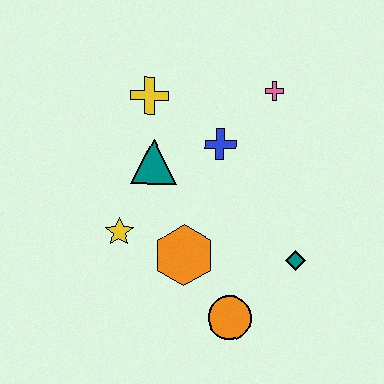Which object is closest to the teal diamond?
The orange circle is closest to the teal diamond.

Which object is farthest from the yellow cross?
The orange circle is farthest from the yellow cross.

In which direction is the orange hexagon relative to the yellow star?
The orange hexagon is to the right of the yellow star.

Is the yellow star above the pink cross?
No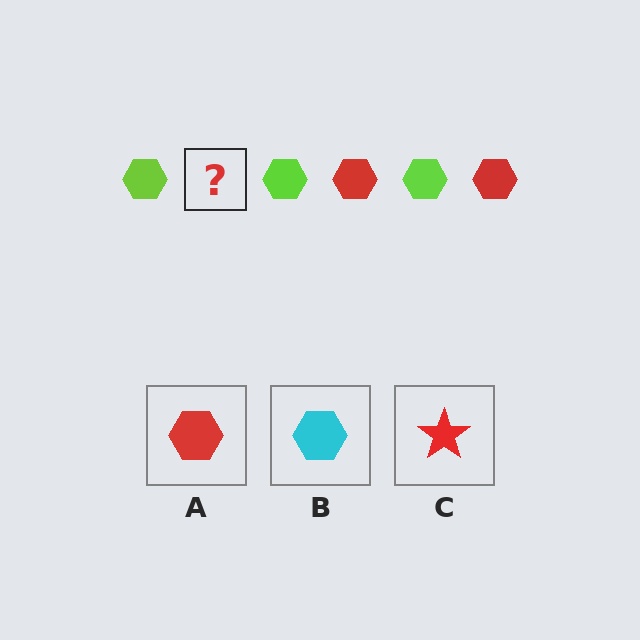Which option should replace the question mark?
Option A.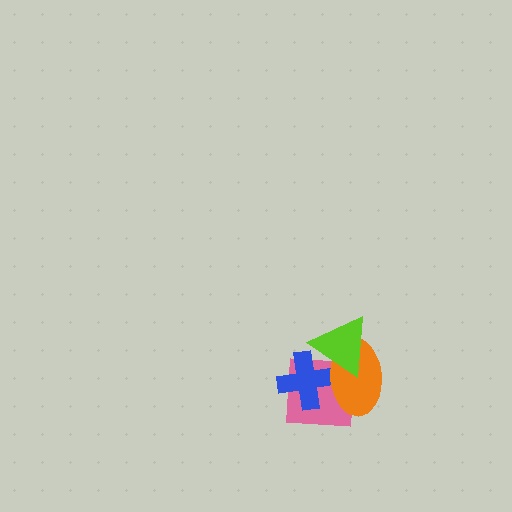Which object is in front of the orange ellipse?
The lime triangle is in front of the orange ellipse.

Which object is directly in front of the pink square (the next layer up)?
The blue cross is directly in front of the pink square.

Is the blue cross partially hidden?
Yes, it is partially covered by another shape.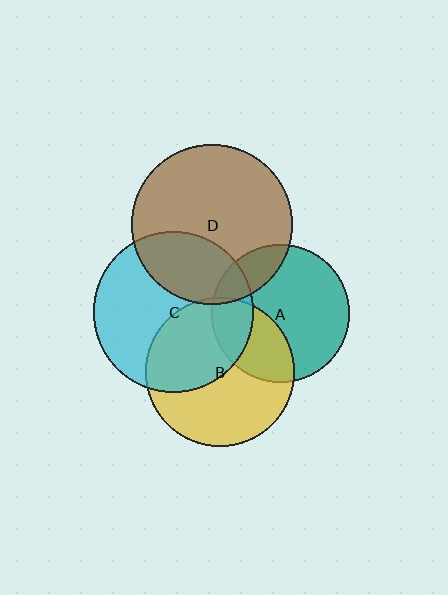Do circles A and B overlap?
Yes.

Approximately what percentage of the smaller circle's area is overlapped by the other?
Approximately 35%.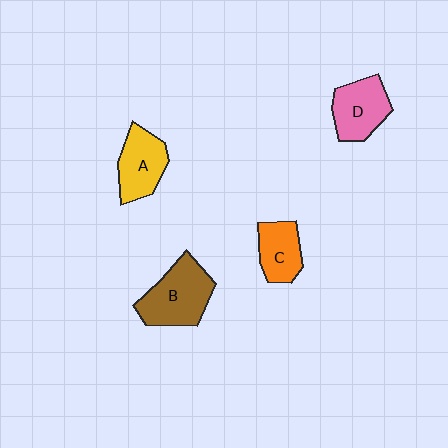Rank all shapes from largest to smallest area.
From largest to smallest: B (brown), D (pink), A (yellow), C (orange).